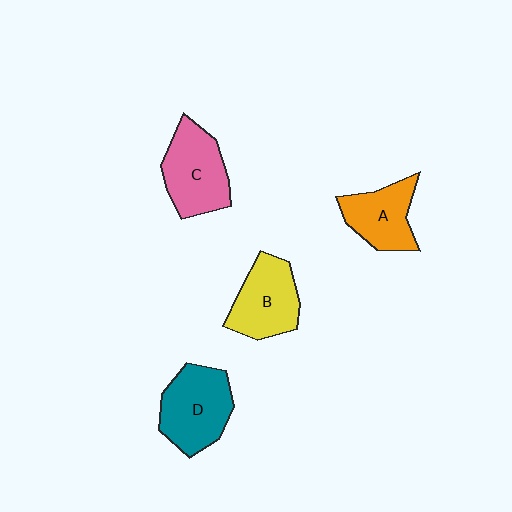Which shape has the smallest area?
Shape A (orange).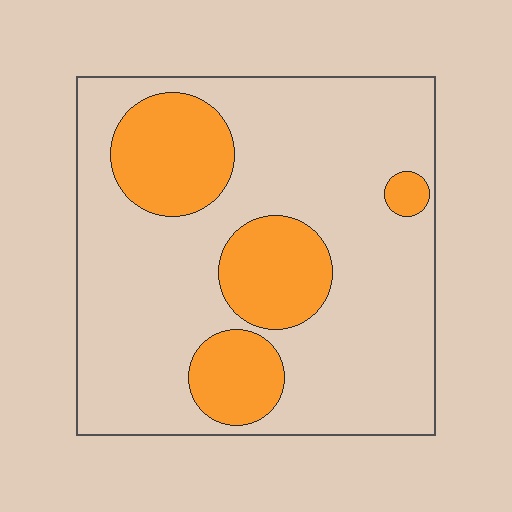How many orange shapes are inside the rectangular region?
4.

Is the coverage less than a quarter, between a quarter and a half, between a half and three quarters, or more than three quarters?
Less than a quarter.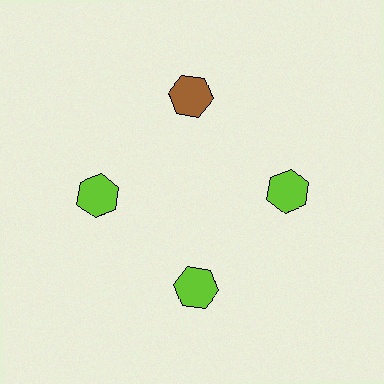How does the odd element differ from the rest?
It has a different color: brown instead of lime.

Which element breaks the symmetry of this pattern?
The brown hexagon at roughly the 12 o'clock position breaks the symmetry. All other shapes are lime hexagons.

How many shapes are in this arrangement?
There are 4 shapes arranged in a ring pattern.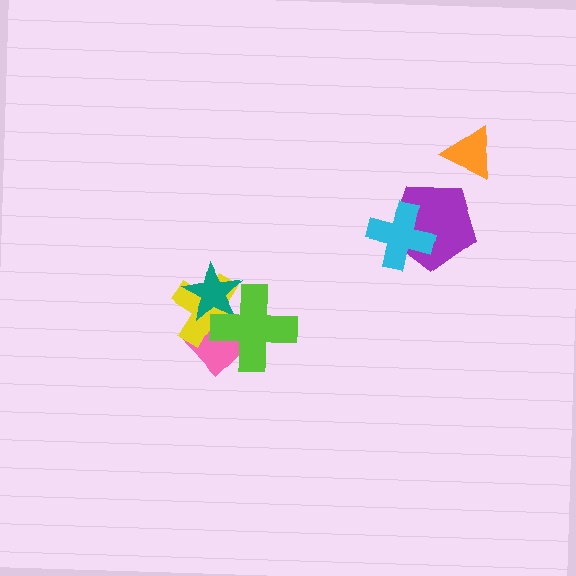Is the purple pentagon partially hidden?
Yes, it is partially covered by another shape.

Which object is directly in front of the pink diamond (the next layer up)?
The yellow cross is directly in front of the pink diamond.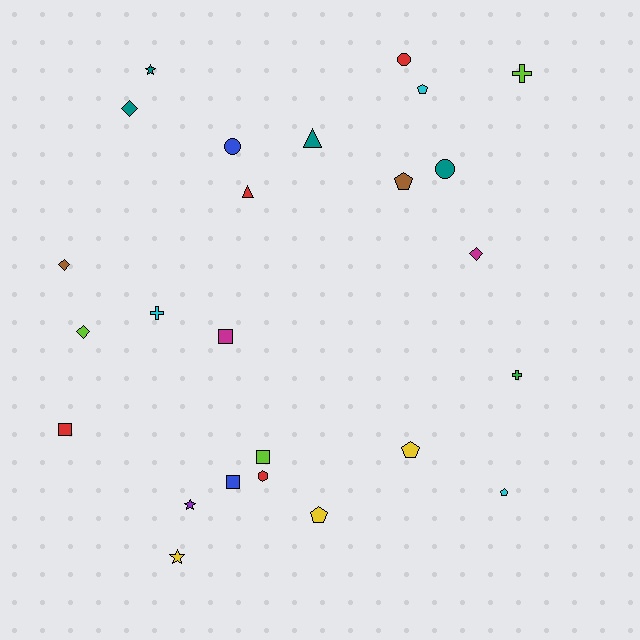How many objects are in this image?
There are 25 objects.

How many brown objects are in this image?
There are 2 brown objects.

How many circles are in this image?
There are 3 circles.